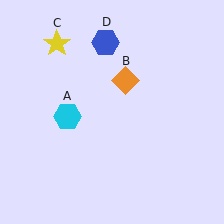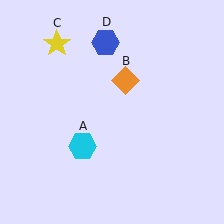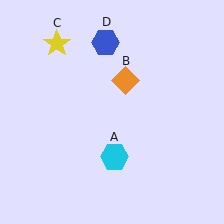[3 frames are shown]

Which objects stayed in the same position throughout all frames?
Orange diamond (object B) and yellow star (object C) and blue hexagon (object D) remained stationary.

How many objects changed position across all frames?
1 object changed position: cyan hexagon (object A).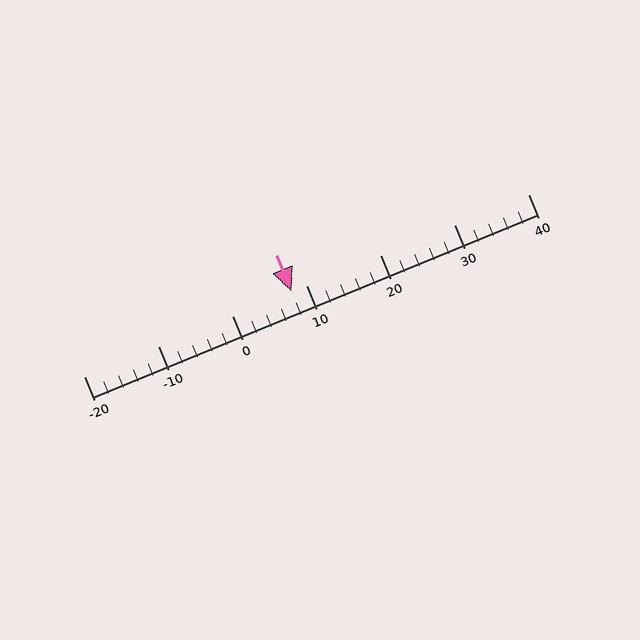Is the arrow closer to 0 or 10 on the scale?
The arrow is closer to 10.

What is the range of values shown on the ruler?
The ruler shows values from -20 to 40.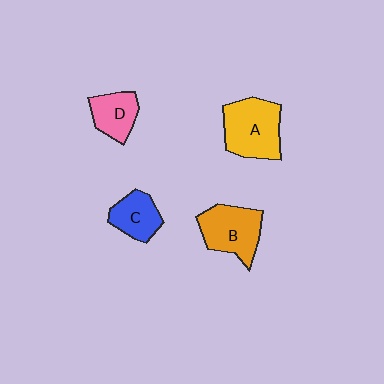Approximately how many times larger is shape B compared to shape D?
Approximately 1.5 times.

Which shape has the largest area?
Shape A (yellow).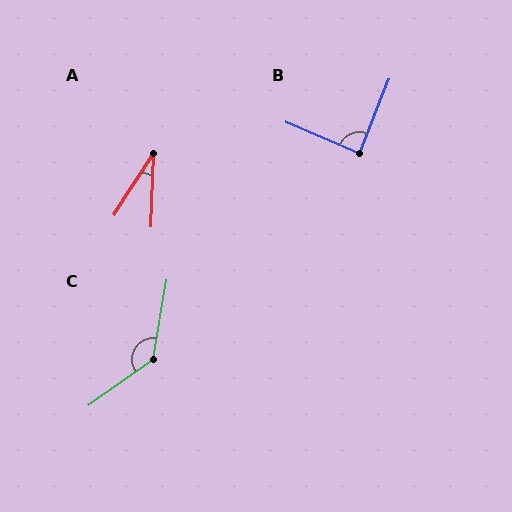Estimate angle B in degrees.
Approximately 89 degrees.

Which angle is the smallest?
A, at approximately 31 degrees.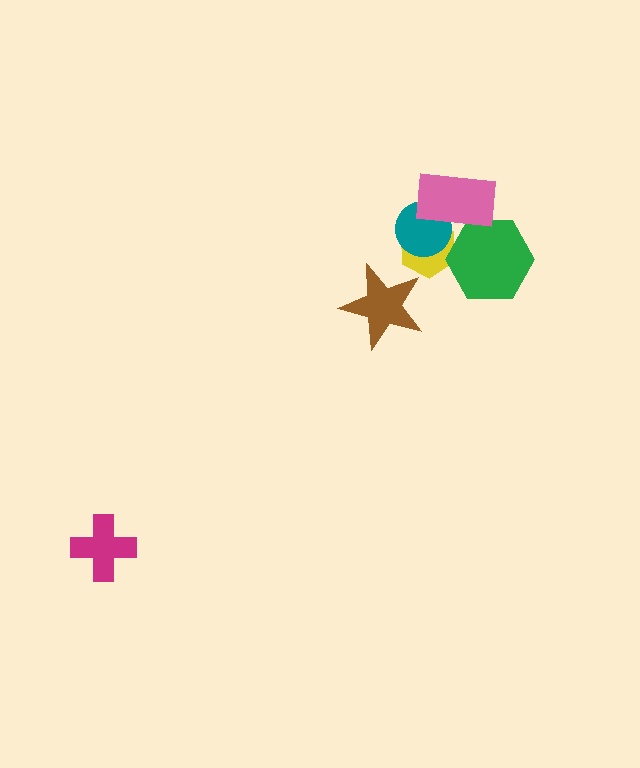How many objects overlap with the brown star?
0 objects overlap with the brown star.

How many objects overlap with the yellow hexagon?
3 objects overlap with the yellow hexagon.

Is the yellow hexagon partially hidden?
Yes, it is partially covered by another shape.